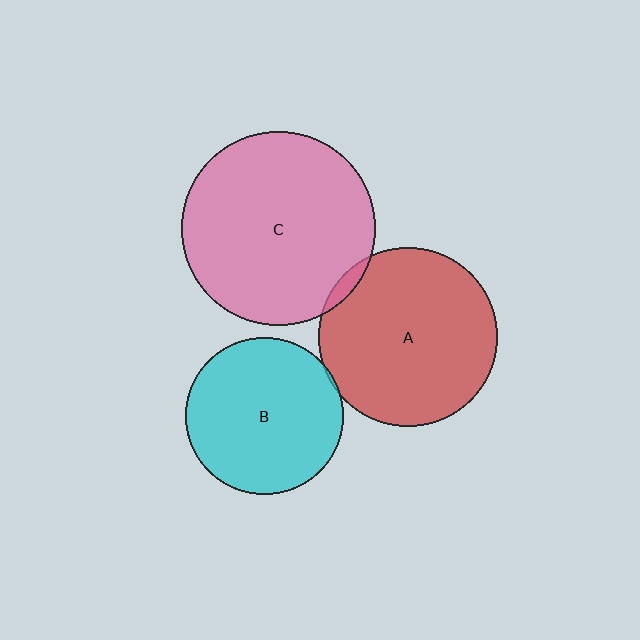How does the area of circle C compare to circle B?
Approximately 1.5 times.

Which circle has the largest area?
Circle C (pink).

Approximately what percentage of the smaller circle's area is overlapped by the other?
Approximately 5%.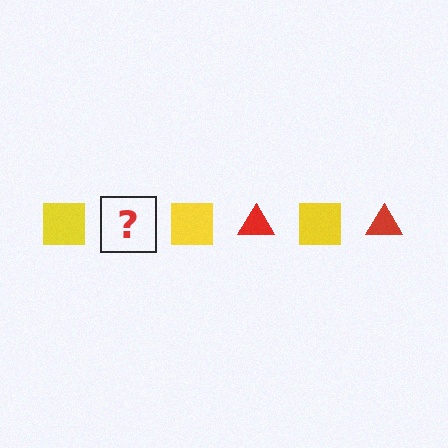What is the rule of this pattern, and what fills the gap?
The rule is that the pattern alternates between yellow square and red triangle. The gap should be filled with a red triangle.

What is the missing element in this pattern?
The missing element is a red triangle.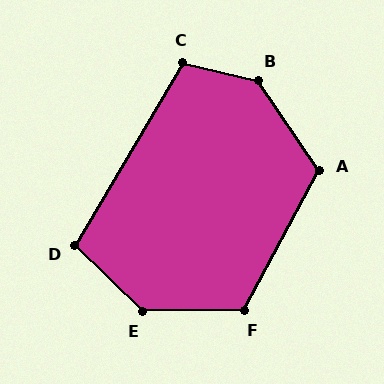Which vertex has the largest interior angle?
B, at approximately 138 degrees.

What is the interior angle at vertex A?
Approximately 117 degrees (obtuse).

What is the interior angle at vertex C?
Approximately 107 degrees (obtuse).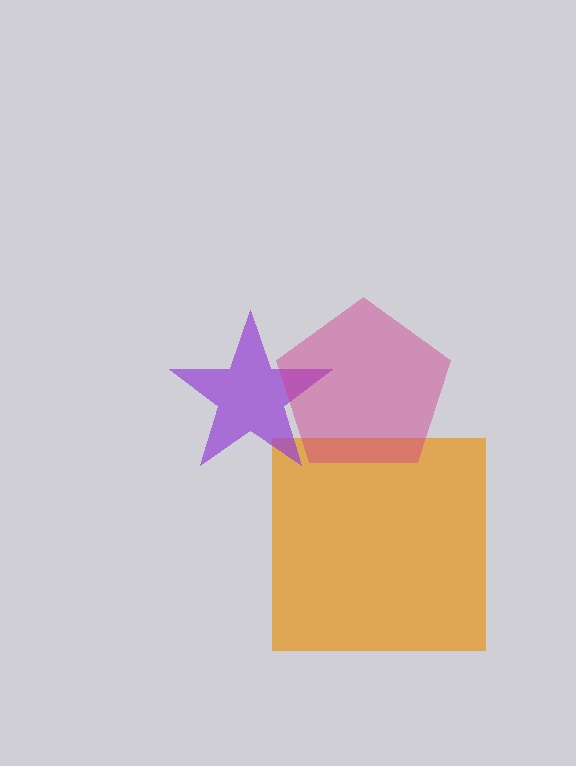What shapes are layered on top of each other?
The layered shapes are: an orange square, a purple star, a magenta pentagon.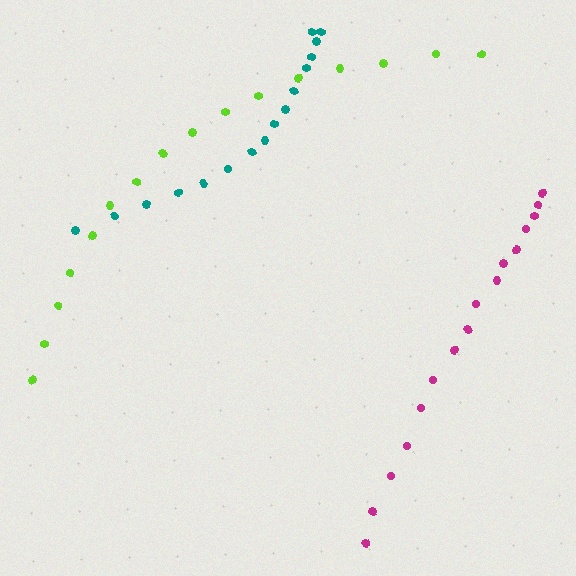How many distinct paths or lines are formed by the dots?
There are 3 distinct paths.